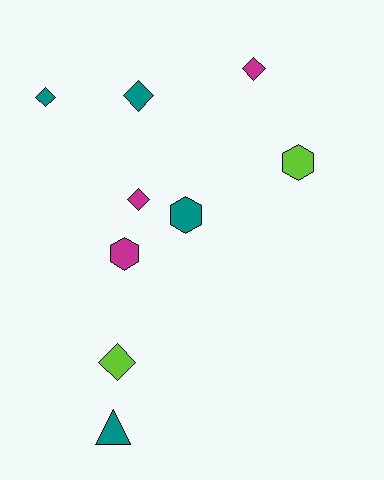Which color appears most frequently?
Teal, with 4 objects.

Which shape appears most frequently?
Diamond, with 5 objects.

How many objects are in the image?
There are 9 objects.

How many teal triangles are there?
There is 1 teal triangle.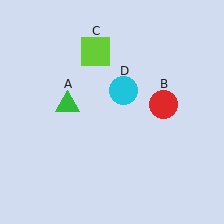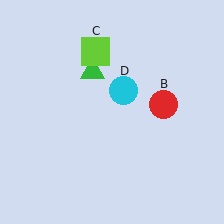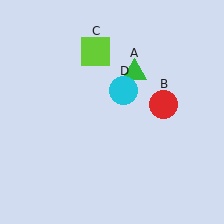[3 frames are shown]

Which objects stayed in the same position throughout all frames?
Red circle (object B) and lime square (object C) and cyan circle (object D) remained stationary.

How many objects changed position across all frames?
1 object changed position: green triangle (object A).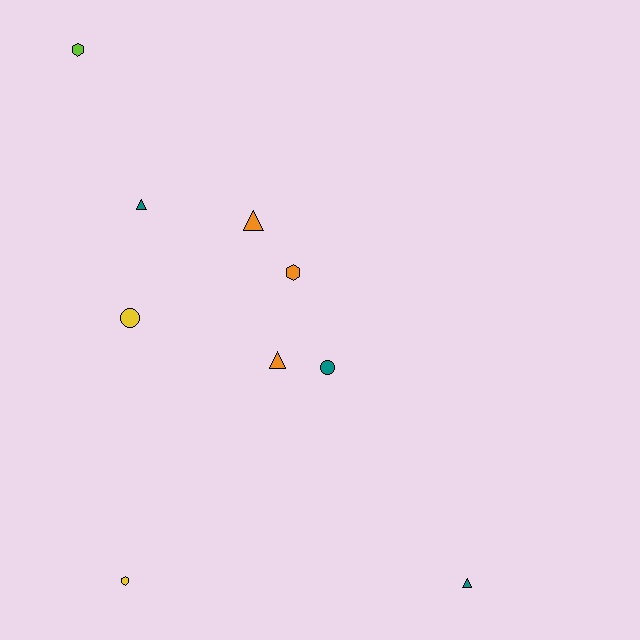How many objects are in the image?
There are 9 objects.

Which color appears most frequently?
Teal, with 3 objects.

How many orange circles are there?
There are no orange circles.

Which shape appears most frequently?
Triangle, with 4 objects.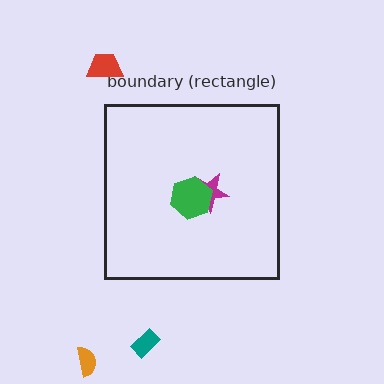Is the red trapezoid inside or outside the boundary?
Outside.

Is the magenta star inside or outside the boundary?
Inside.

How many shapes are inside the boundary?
3 inside, 3 outside.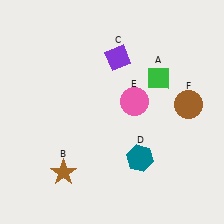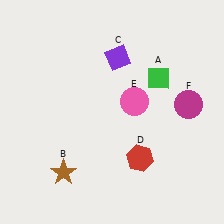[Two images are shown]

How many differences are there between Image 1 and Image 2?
There are 2 differences between the two images.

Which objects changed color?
D changed from teal to red. F changed from brown to magenta.